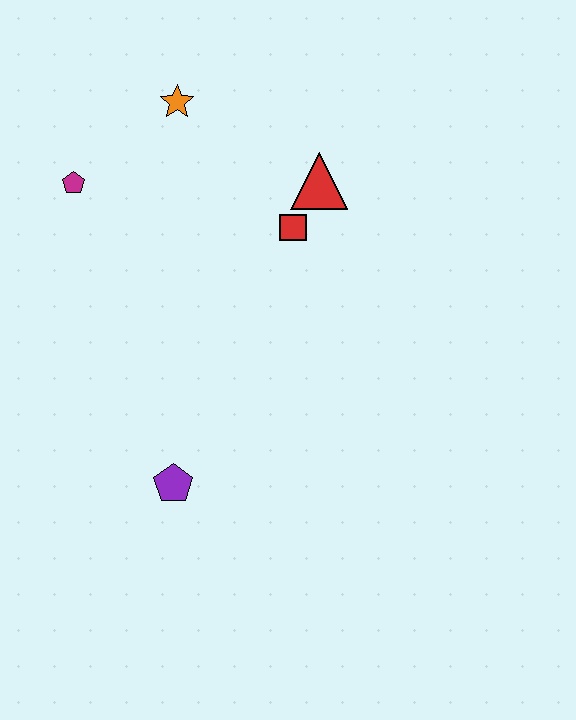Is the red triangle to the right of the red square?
Yes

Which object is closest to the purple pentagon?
The red square is closest to the purple pentagon.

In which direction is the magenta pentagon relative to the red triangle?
The magenta pentagon is to the left of the red triangle.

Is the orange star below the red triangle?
No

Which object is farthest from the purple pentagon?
The orange star is farthest from the purple pentagon.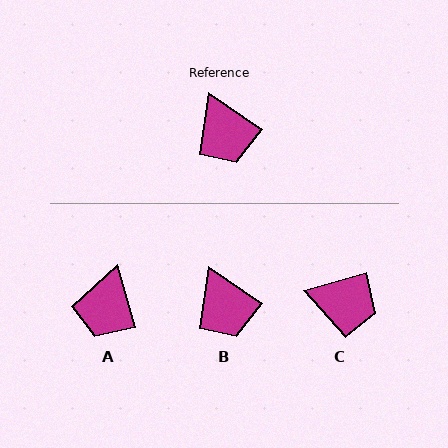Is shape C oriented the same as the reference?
No, it is off by about 50 degrees.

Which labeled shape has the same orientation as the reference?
B.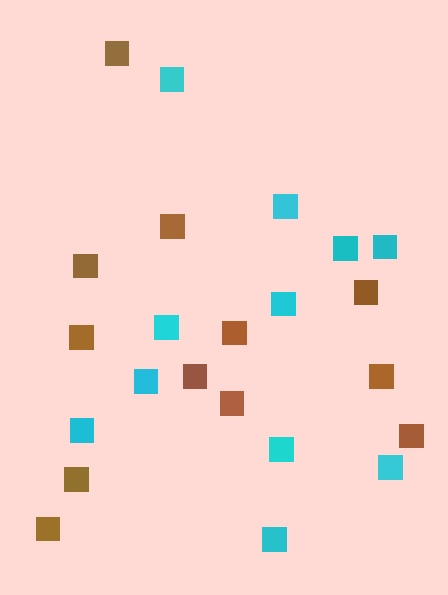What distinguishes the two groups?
There are 2 groups: one group of brown squares (12) and one group of cyan squares (11).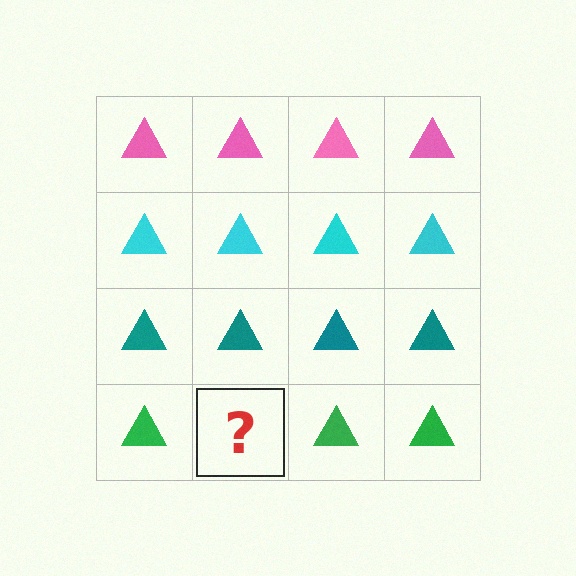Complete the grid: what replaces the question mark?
The question mark should be replaced with a green triangle.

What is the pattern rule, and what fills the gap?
The rule is that each row has a consistent color. The gap should be filled with a green triangle.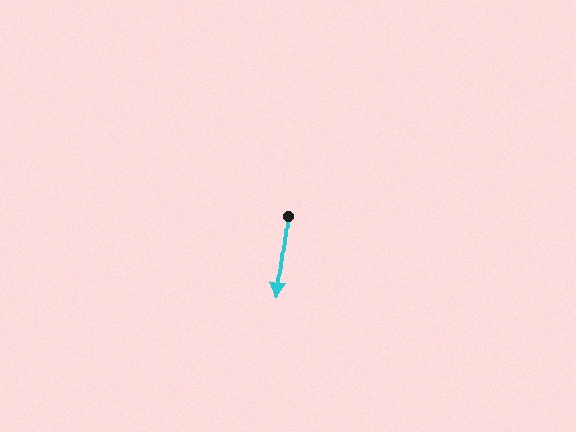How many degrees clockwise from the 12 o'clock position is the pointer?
Approximately 187 degrees.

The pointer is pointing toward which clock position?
Roughly 6 o'clock.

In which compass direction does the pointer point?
South.